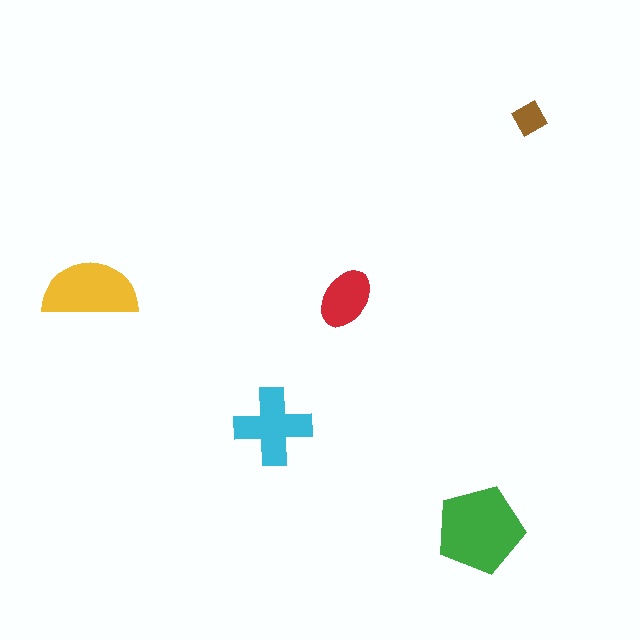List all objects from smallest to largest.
The brown diamond, the red ellipse, the cyan cross, the yellow semicircle, the green pentagon.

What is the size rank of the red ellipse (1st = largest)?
4th.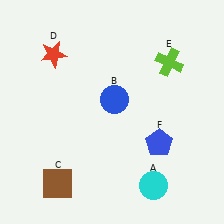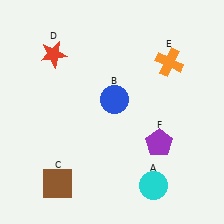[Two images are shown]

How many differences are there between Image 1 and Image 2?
There are 2 differences between the two images.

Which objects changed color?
E changed from lime to orange. F changed from blue to purple.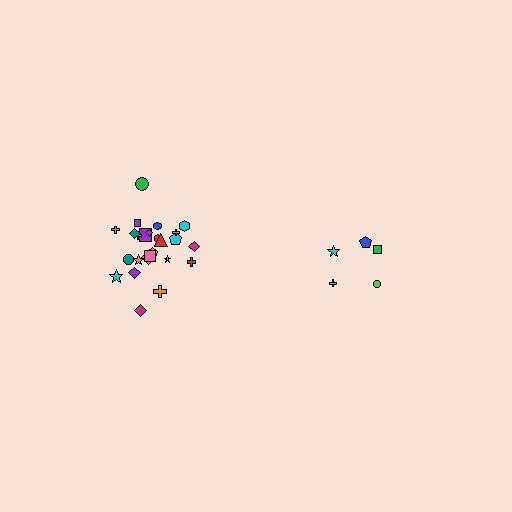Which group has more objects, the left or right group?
The left group.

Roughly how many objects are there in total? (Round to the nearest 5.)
Roughly 30 objects in total.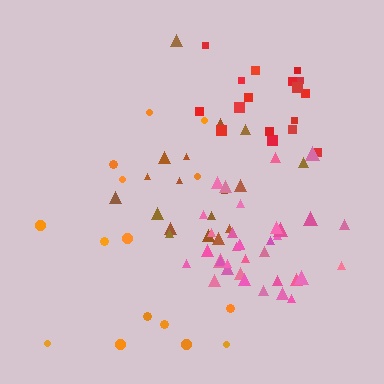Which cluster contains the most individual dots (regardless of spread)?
Pink (35).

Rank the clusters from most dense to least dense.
pink, red, brown, orange.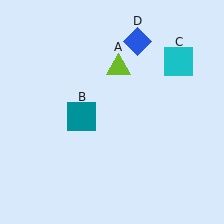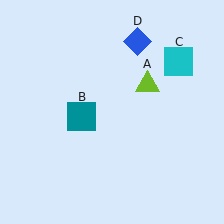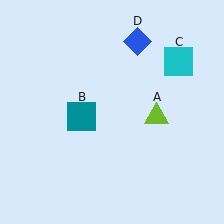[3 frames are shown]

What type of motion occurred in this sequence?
The lime triangle (object A) rotated clockwise around the center of the scene.